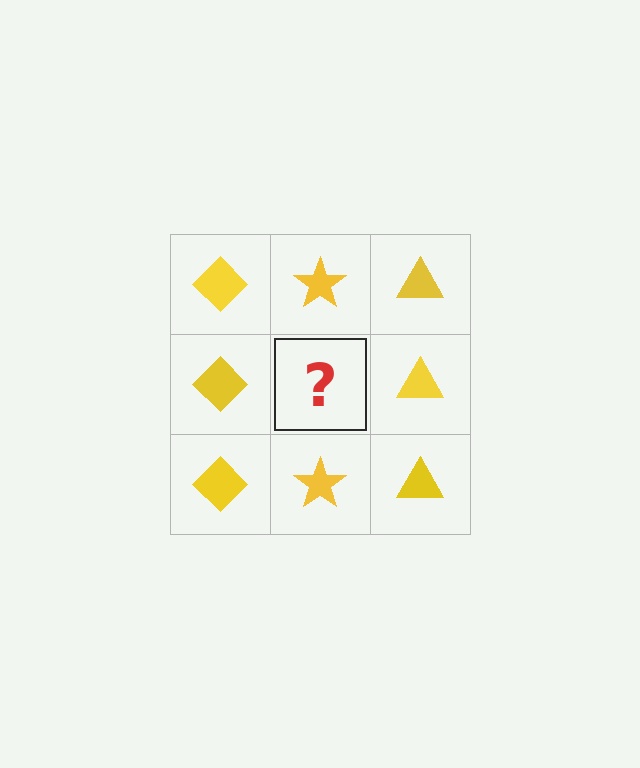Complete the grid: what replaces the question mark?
The question mark should be replaced with a yellow star.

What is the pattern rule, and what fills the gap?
The rule is that each column has a consistent shape. The gap should be filled with a yellow star.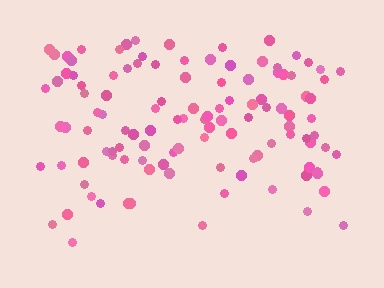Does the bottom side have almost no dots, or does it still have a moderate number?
Still a moderate number, just noticeably fewer than the top.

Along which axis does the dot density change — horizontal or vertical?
Vertical.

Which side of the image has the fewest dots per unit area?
The bottom.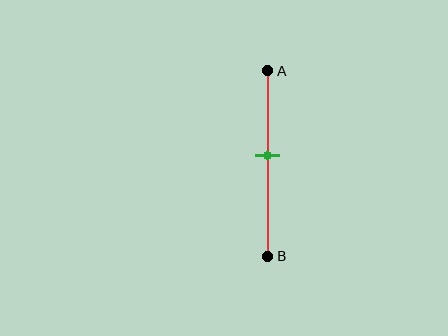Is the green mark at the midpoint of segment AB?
No, the mark is at about 45% from A, not at the 50% midpoint.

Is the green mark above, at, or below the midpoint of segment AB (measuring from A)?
The green mark is above the midpoint of segment AB.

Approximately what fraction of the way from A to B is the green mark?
The green mark is approximately 45% of the way from A to B.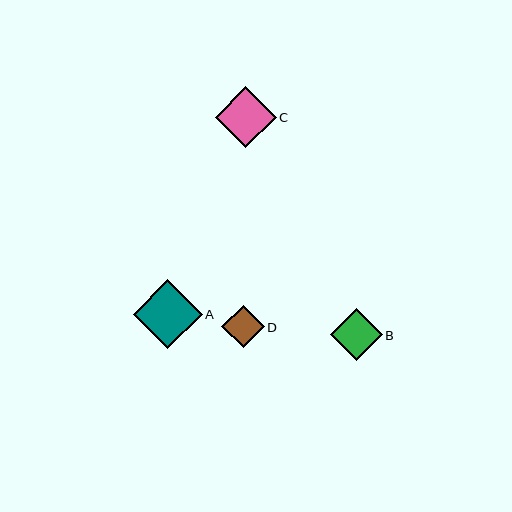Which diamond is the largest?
Diamond A is the largest with a size of approximately 69 pixels.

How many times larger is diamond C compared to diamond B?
Diamond C is approximately 1.2 times the size of diamond B.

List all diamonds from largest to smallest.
From largest to smallest: A, C, B, D.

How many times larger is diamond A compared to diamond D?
Diamond A is approximately 1.6 times the size of diamond D.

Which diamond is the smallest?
Diamond D is the smallest with a size of approximately 42 pixels.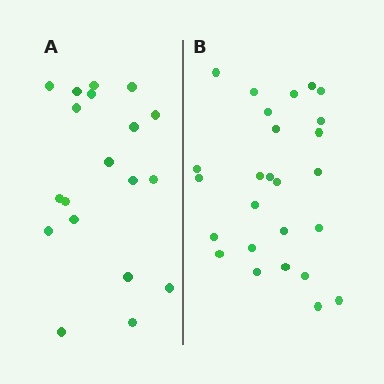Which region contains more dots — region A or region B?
Region B (the right region) has more dots.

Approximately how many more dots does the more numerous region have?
Region B has roughly 8 or so more dots than region A.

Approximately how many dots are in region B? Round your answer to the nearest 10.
About 30 dots. (The exact count is 26, which rounds to 30.)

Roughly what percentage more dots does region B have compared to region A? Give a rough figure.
About 35% more.